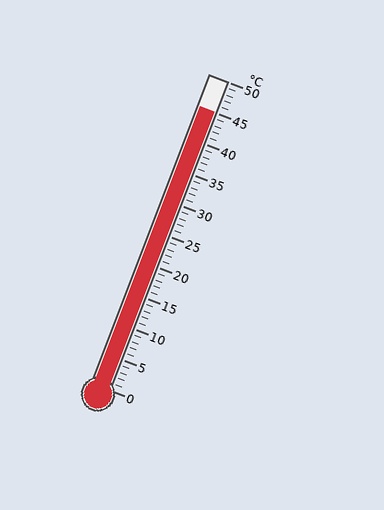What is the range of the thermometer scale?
The thermometer scale ranges from 0°C to 50°C.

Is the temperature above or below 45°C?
The temperature is at 45°C.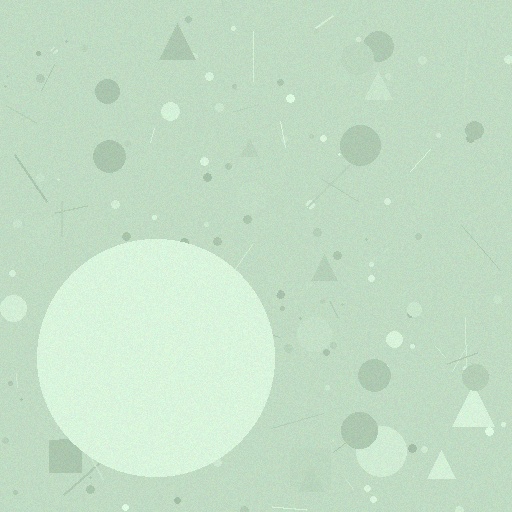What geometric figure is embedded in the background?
A circle is embedded in the background.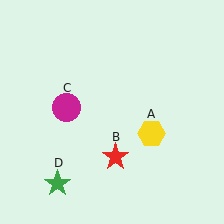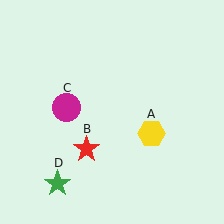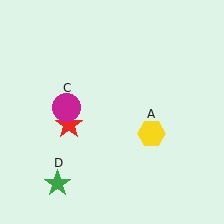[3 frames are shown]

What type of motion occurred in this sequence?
The red star (object B) rotated clockwise around the center of the scene.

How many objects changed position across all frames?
1 object changed position: red star (object B).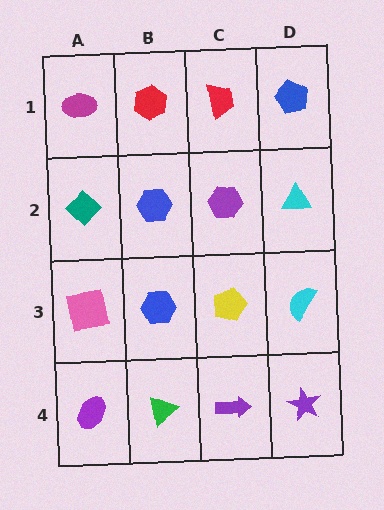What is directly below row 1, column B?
A blue hexagon.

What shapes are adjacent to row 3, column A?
A teal diamond (row 2, column A), a purple ellipse (row 4, column A), a blue hexagon (row 3, column B).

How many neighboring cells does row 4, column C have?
3.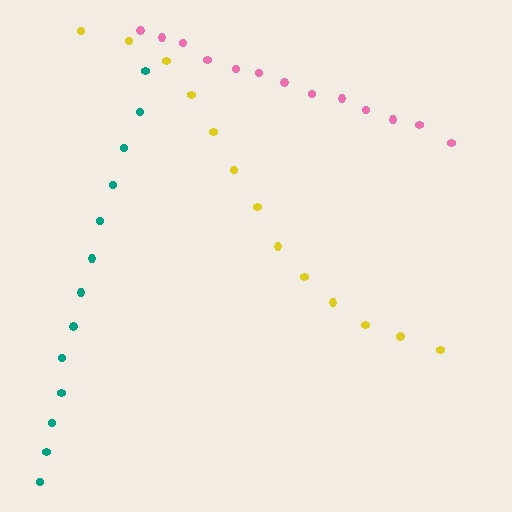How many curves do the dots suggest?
There are 3 distinct paths.